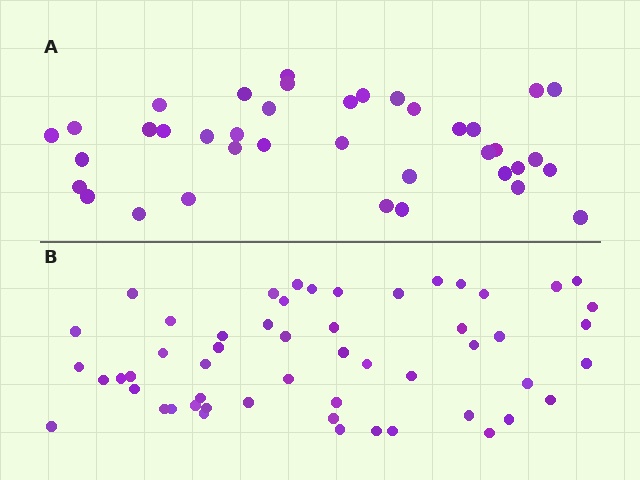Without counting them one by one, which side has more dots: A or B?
Region B (the bottom region) has more dots.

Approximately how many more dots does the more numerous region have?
Region B has approximately 15 more dots than region A.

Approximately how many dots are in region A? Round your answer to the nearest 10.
About 40 dots. (The exact count is 38, which rounds to 40.)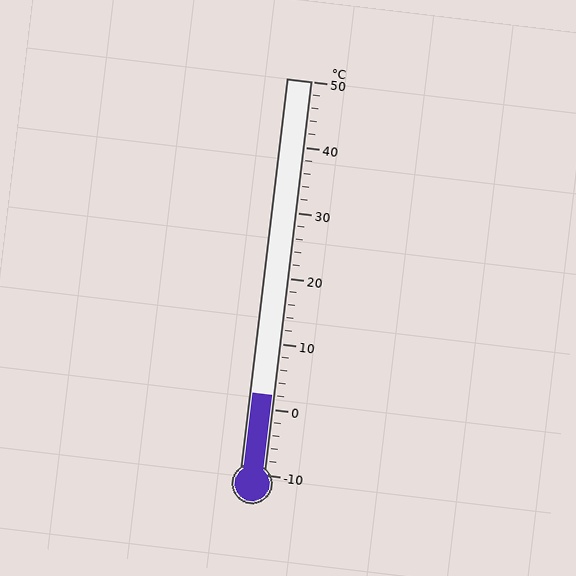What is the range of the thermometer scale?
The thermometer scale ranges from -10°C to 50°C.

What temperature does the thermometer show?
The thermometer shows approximately 2°C.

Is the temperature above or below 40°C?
The temperature is below 40°C.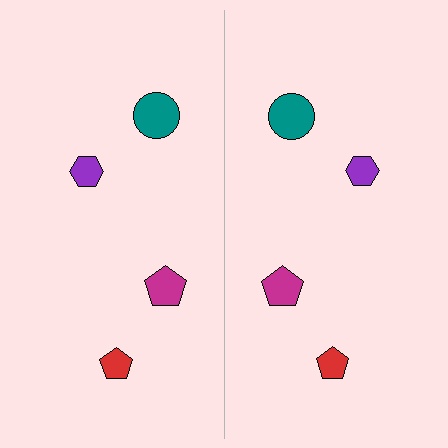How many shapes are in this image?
There are 8 shapes in this image.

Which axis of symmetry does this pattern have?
The pattern has a vertical axis of symmetry running through the center of the image.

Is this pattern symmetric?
Yes, this pattern has bilateral (reflection) symmetry.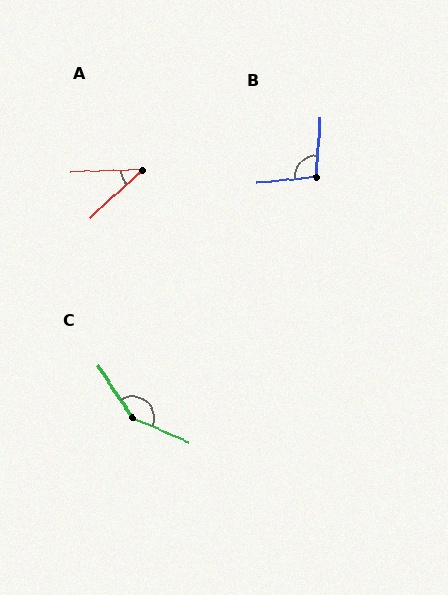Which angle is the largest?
C, at approximately 146 degrees.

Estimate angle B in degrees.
Approximately 99 degrees.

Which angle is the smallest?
A, at approximately 41 degrees.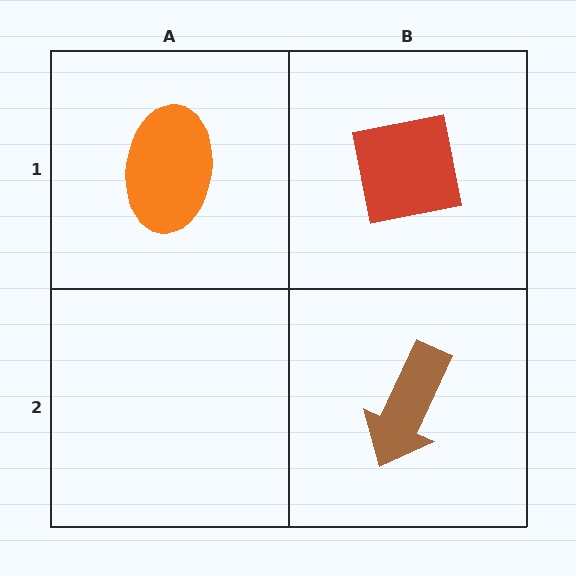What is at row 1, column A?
An orange ellipse.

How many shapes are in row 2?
1 shape.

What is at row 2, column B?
A brown arrow.